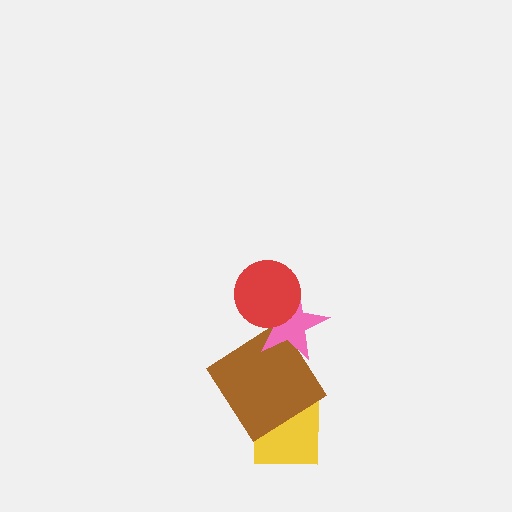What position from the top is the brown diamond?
The brown diamond is 3rd from the top.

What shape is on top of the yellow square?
The brown diamond is on top of the yellow square.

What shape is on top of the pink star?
The red circle is on top of the pink star.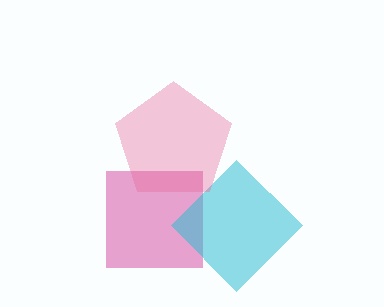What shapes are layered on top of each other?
The layered shapes are: a magenta square, a cyan diamond, a pink pentagon.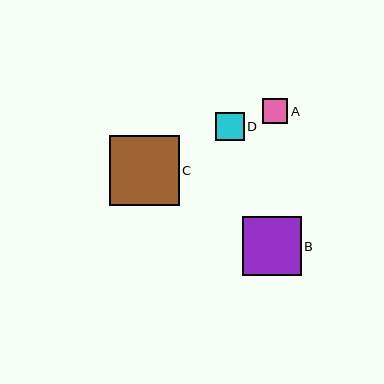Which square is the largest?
Square C is the largest with a size of approximately 70 pixels.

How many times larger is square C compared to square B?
Square C is approximately 1.2 times the size of square B.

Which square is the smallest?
Square A is the smallest with a size of approximately 25 pixels.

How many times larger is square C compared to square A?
Square C is approximately 2.7 times the size of square A.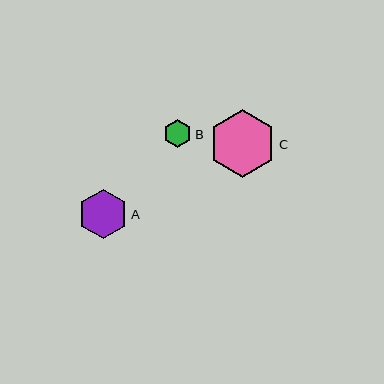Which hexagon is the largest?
Hexagon C is the largest with a size of approximately 67 pixels.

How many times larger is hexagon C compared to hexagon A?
Hexagon C is approximately 1.4 times the size of hexagon A.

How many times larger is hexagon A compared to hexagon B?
Hexagon A is approximately 1.8 times the size of hexagon B.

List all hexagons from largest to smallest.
From largest to smallest: C, A, B.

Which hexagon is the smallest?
Hexagon B is the smallest with a size of approximately 28 pixels.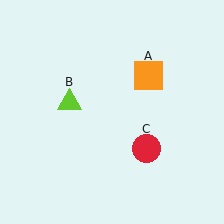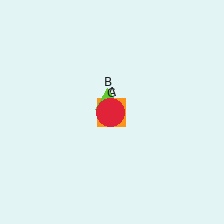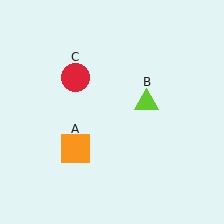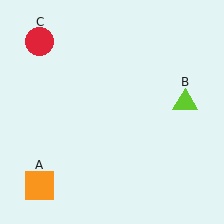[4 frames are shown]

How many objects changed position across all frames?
3 objects changed position: orange square (object A), lime triangle (object B), red circle (object C).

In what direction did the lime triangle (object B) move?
The lime triangle (object B) moved right.